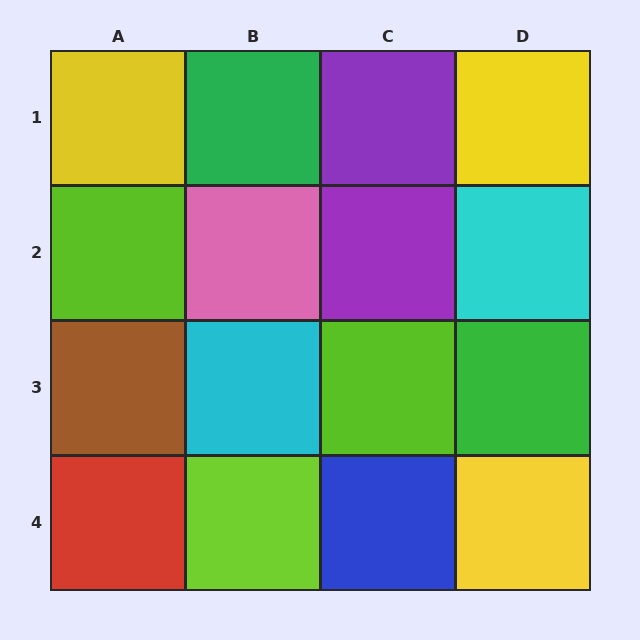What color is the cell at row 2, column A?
Lime.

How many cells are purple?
2 cells are purple.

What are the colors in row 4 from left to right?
Red, lime, blue, yellow.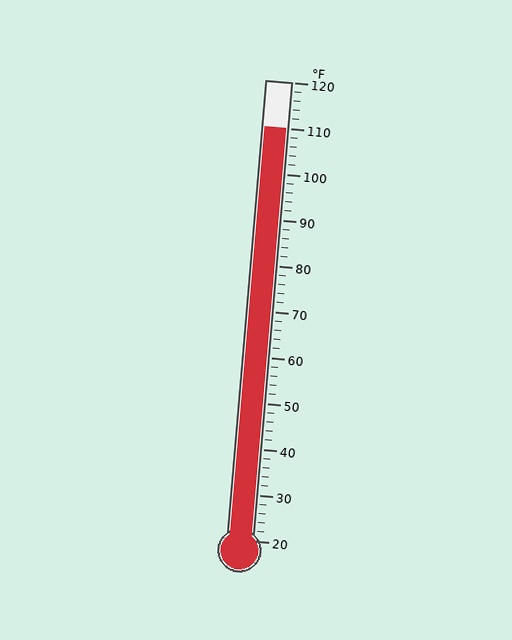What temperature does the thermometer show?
The thermometer shows approximately 110°F.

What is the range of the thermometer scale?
The thermometer scale ranges from 20°F to 120°F.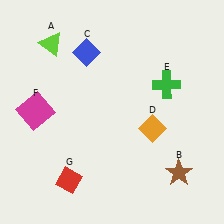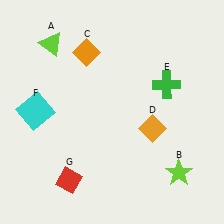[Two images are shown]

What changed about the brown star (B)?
In Image 1, B is brown. In Image 2, it changed to lime.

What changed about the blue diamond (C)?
In Image 1, C is blue. In Image 2, it changed to orange.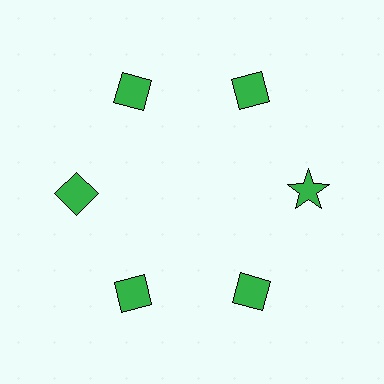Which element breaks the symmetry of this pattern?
The green star at roughly the 3 o'clock position breaks the symmetry. All other shapes are green diamonds.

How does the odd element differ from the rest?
It has a different shape: star instead of diamond.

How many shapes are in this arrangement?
There are 6 shapes arranged in a ring pattern.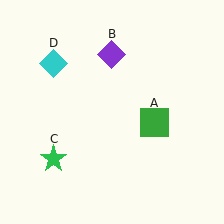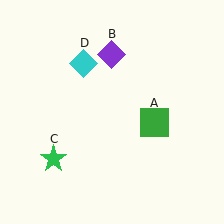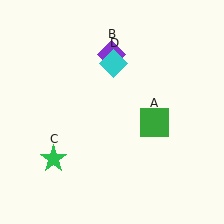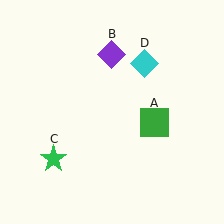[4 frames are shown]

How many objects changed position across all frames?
1 object changed position: cyan diamond (object D).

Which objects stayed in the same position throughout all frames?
Green square (object A) and purple diamond (object B) and green star (object C) remained stationary.